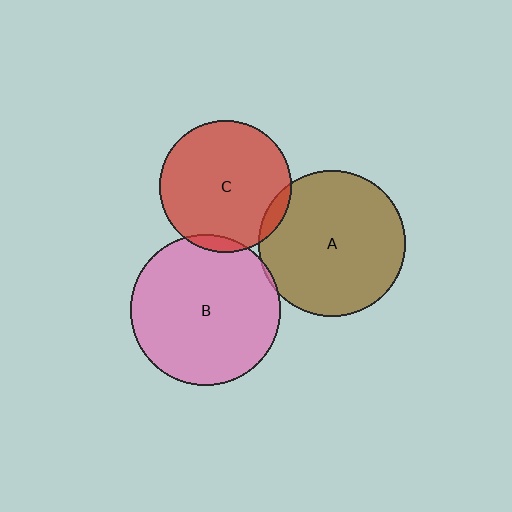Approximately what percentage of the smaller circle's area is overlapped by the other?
Approximately 5%.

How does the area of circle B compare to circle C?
Approximately 1.3 times.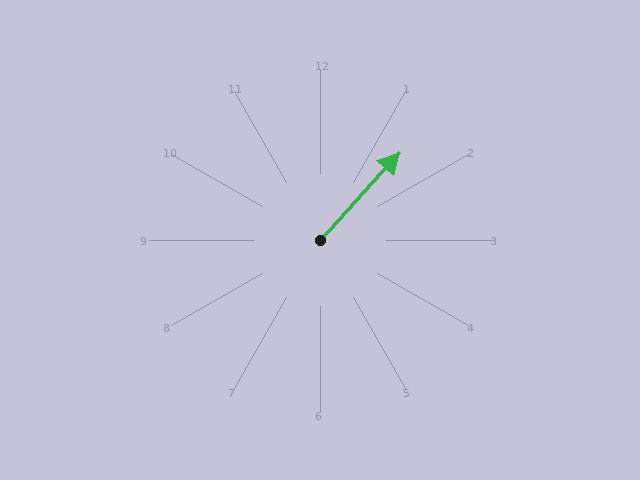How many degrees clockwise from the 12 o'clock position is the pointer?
Approximately 42 degrees.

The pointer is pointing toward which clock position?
Roughly 1 o'clock.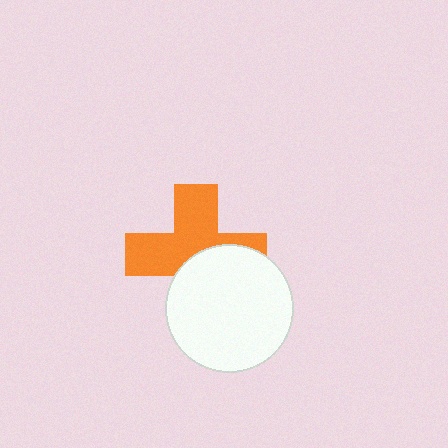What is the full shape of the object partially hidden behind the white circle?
The partially hidden object is an orange cross.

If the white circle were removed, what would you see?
You would see the complete orange cross.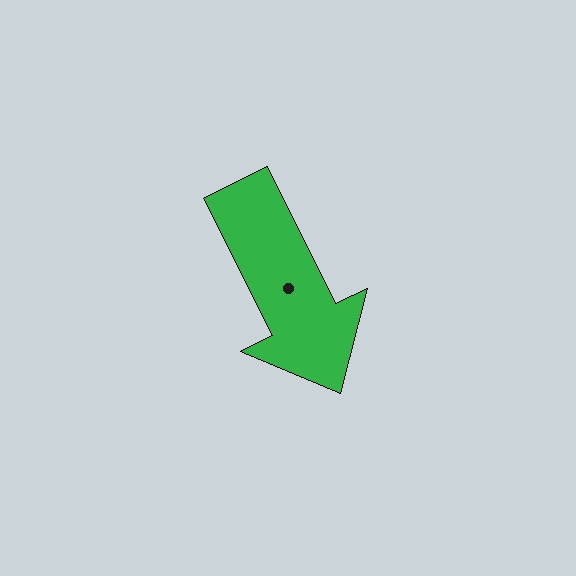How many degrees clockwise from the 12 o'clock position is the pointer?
Approximately 154 degrees.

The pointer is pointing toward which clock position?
Roughly 5 o'clock.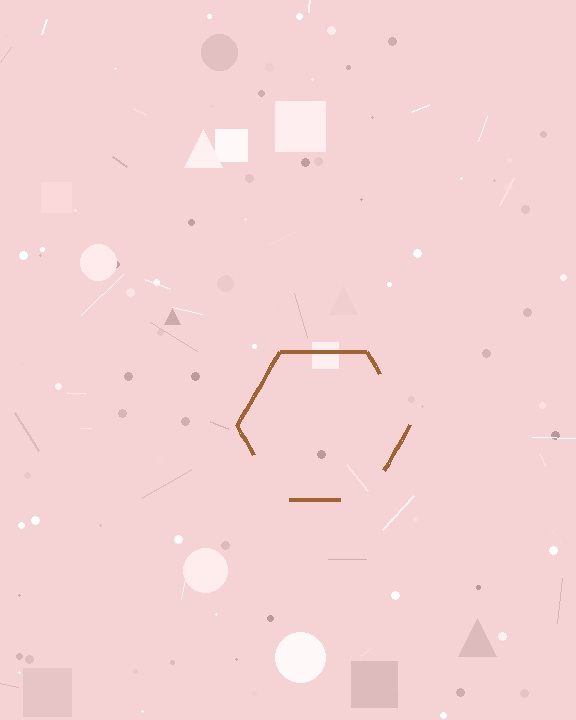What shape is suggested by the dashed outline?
The dashed outline suggests a hexagon.